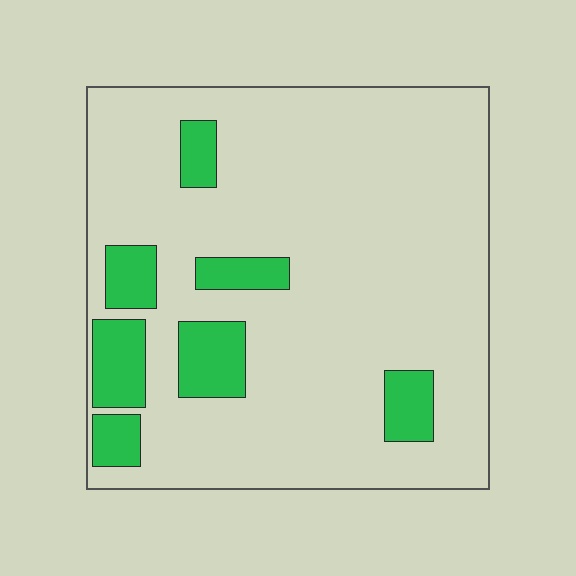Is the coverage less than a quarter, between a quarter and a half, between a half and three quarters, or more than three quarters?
Less than a quarter.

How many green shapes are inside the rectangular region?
7.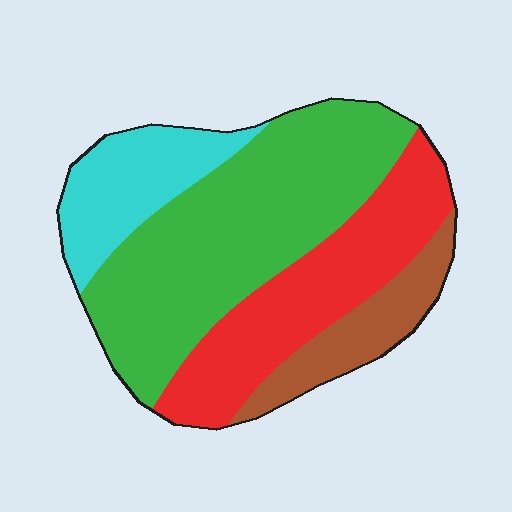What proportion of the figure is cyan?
Cyan takes up about one sixth (1/6) of the figure.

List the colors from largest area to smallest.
From largest to smallest: green, red, cyan, brown.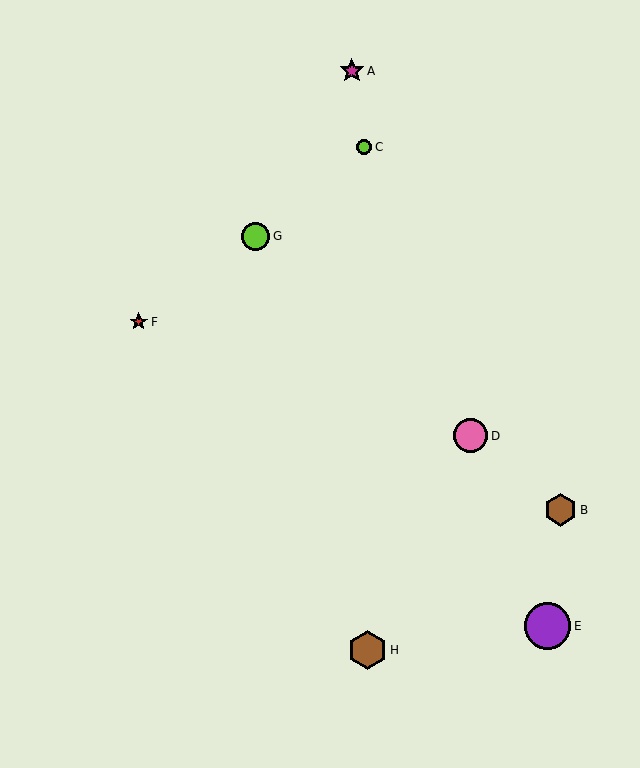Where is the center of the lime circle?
The center of the lime circle is at (364, 147).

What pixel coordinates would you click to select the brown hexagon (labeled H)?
Click at (367, 650) to select the brown hexagon H.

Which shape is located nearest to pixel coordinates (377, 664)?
The brown hexagon (labeled H) at (367, 650) is nearest to that location.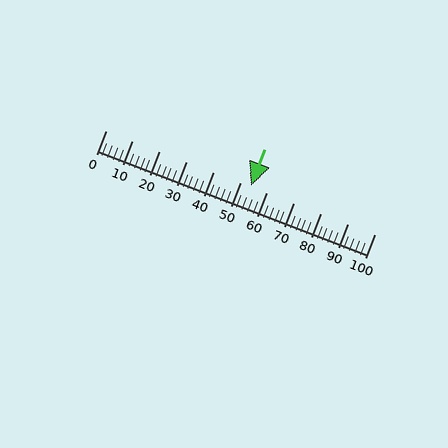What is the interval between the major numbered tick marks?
The major tick marks are spaced 10 units apart.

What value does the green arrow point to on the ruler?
The green arrow points to approximately 54.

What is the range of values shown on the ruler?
The ruler shows values from 0 to 100.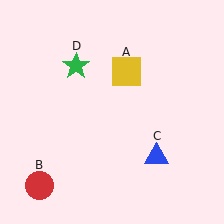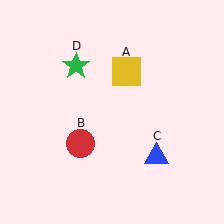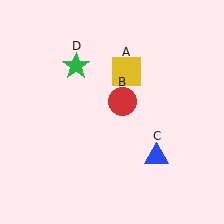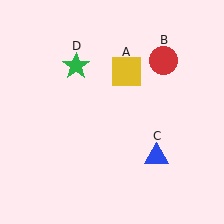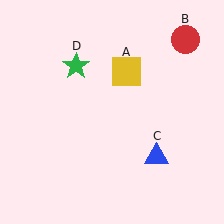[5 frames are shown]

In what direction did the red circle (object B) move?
The red circle (object B) moved up and to the right.